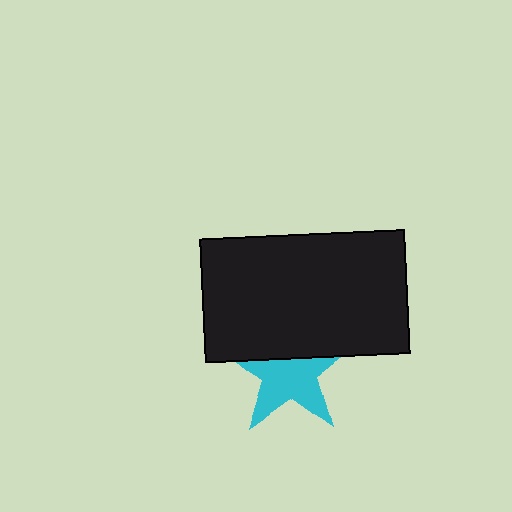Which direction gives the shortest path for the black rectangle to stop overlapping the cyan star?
Moving up gives the shortest separation.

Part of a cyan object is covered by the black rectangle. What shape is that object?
It is a star.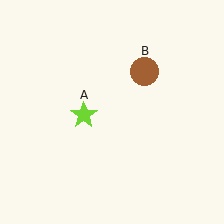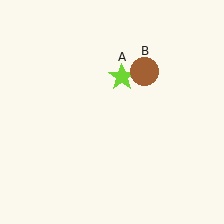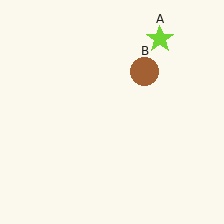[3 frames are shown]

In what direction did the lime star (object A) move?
The lime star (object A) moved up and to the right.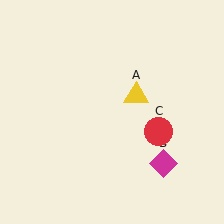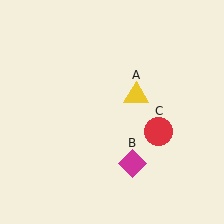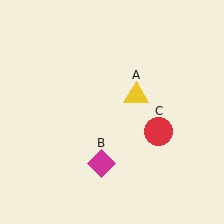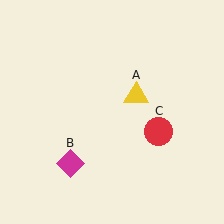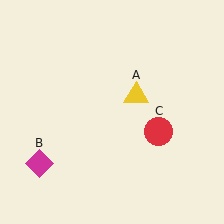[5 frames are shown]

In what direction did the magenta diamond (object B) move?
The magenta diamond (object B) moved left.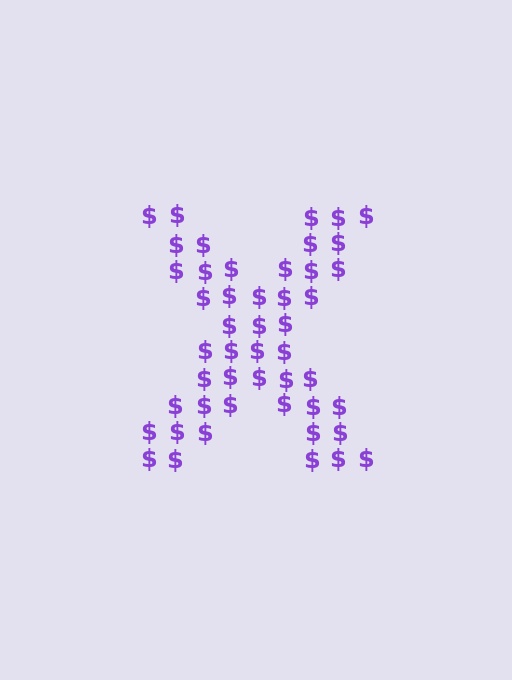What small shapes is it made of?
It is made of small dollar signs.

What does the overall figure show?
The overall figure shows the letter X.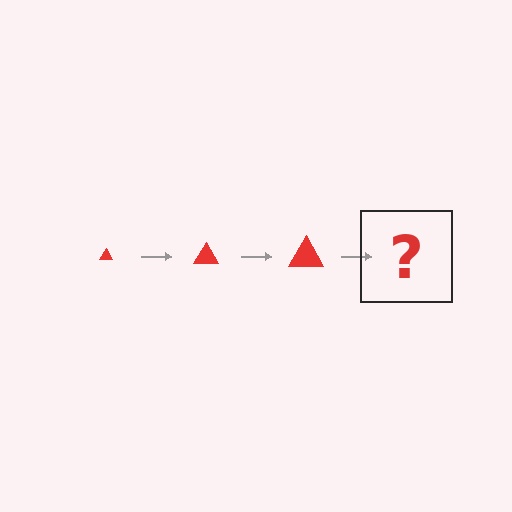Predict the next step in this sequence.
The next step is a red triangle, larger than the previous one.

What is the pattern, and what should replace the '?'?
The pattern is that the triangle gets progressively larger each step. The '?' should be a red triangle, larger than the previous one.